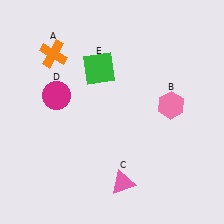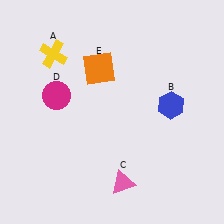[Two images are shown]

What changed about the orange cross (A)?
In Image 1, A is orange. In Image 2, it changed to yellow.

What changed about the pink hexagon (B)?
In Image 1, B is pink. In Image 2, it changed to blue.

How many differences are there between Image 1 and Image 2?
There are 3 differences between the two images.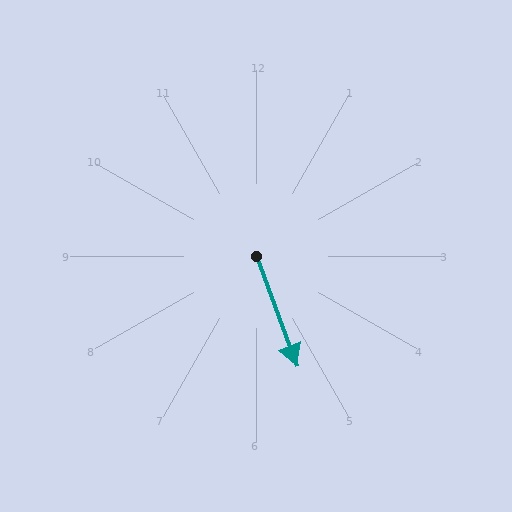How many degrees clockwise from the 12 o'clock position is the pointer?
Approximately 160 degrees.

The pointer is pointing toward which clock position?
Roughly 5 o'clock.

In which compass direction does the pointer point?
South.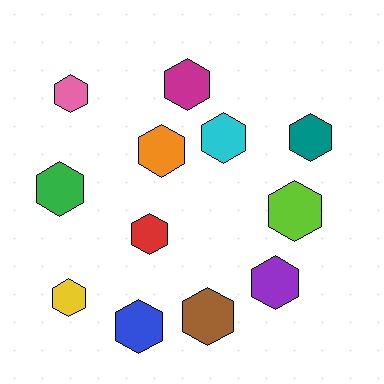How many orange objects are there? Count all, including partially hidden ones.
There is 1 orange object.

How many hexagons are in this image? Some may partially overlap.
There are 12 hexagons.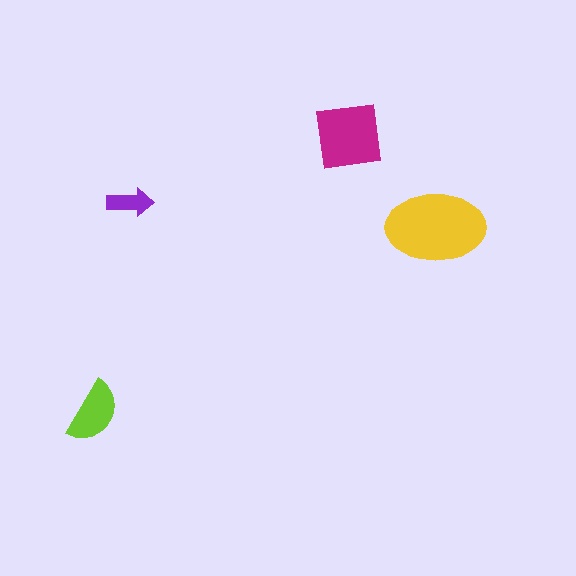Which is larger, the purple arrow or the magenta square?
The magenta square.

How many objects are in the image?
There are 4 objects in the image.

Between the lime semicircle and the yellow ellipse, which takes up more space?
The yellow ellipse.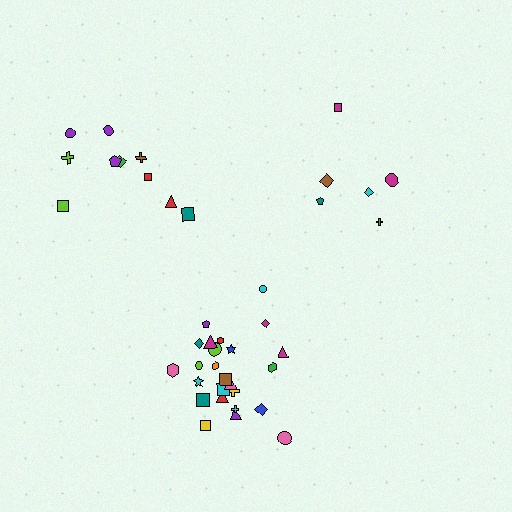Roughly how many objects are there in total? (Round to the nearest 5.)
Roughly 40 objects in total.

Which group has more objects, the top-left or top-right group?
The top-left group.